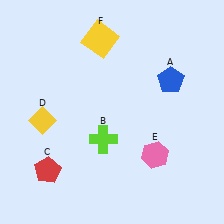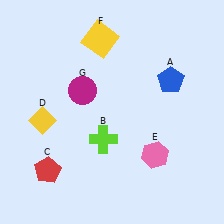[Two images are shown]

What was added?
A magenta circle (G) was added in Image 2.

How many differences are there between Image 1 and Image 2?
There is 1 difference between the two images.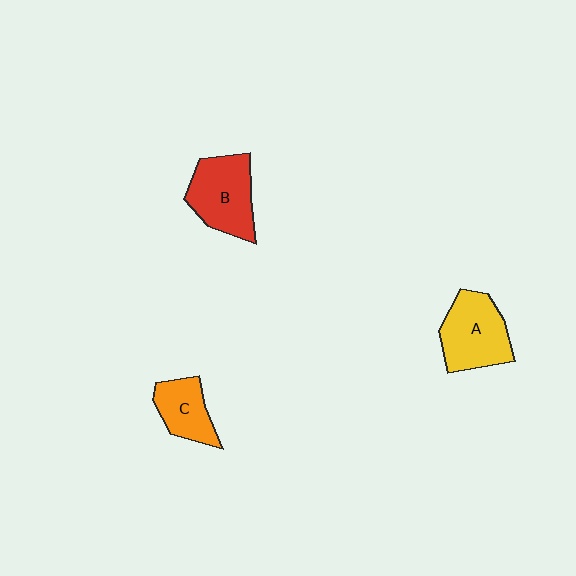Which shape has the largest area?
Shape B (red).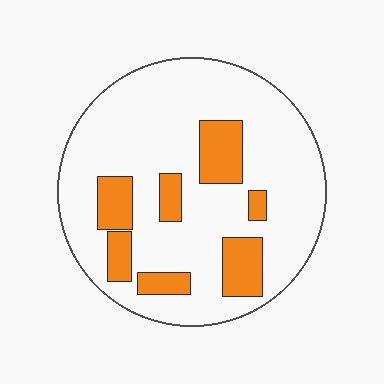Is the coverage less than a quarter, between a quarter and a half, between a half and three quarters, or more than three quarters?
Less than a quarter.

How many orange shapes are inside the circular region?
7.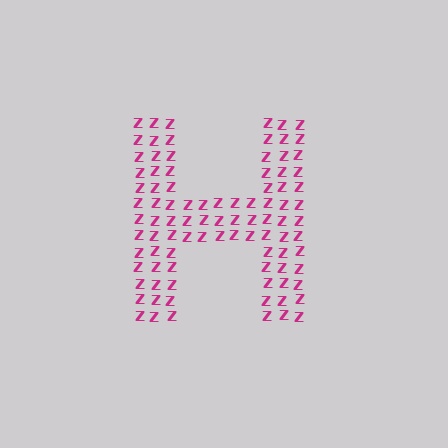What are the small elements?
The small elements are letter Z's.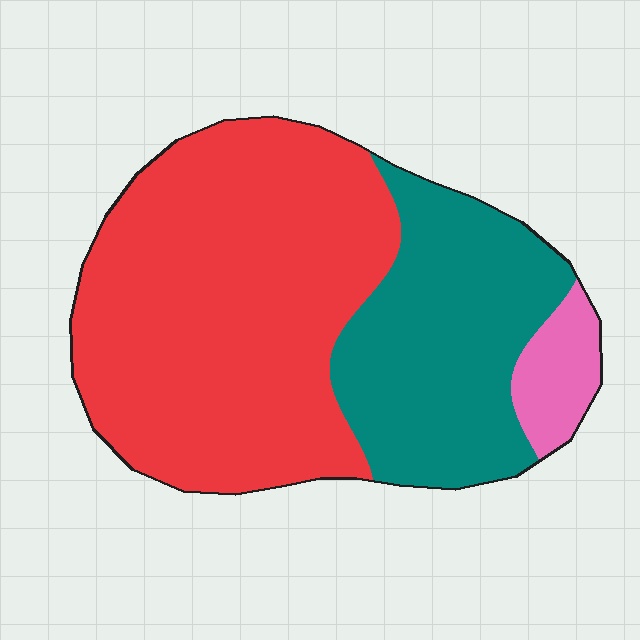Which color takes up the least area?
Pink, at roughly 5%.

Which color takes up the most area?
Red, at roughly 60%.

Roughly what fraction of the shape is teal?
Teal takes up about one third (1/3) of the shape.